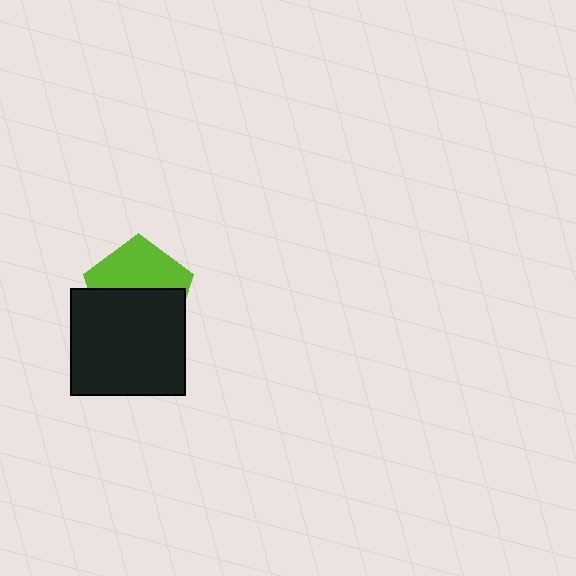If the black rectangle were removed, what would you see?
You would see the complete lime pentagon.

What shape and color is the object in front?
The object in front is a black rectangle.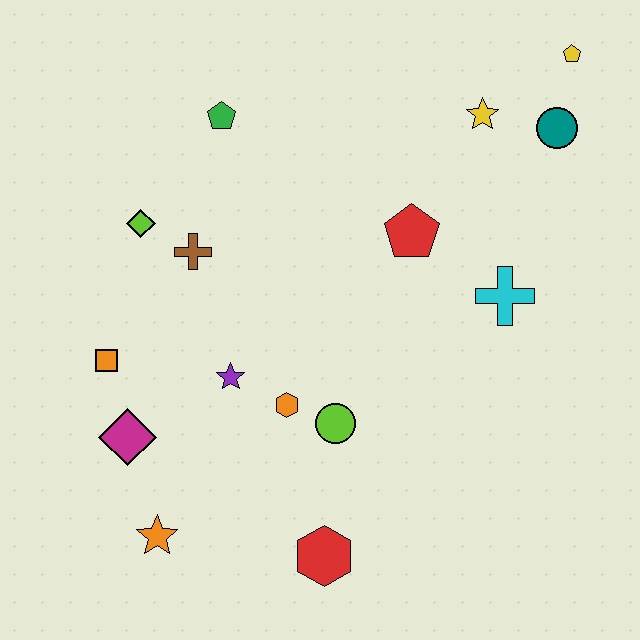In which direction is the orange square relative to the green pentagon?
The orange square is below the green pentagon.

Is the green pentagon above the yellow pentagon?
No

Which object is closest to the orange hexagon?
The lime circle is closest to the orange hexagon.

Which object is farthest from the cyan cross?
The orange star is farthest from the cyan cross.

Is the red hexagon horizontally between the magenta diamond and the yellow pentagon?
Yes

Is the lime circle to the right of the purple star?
Yes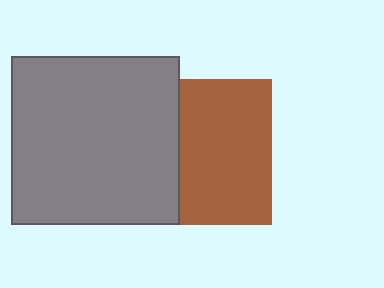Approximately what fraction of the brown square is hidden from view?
Roughly 37% of the brown square is hidden behind the gray square.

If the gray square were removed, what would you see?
You would see the complete brown square.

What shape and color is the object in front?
The object in front is a gray square.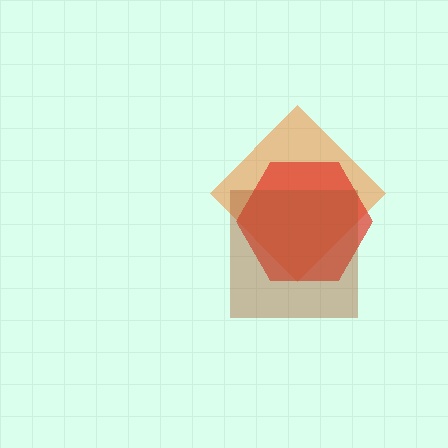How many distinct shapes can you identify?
There are 3 distinct shapes: an orange diamond, a red hexagon, a brown square.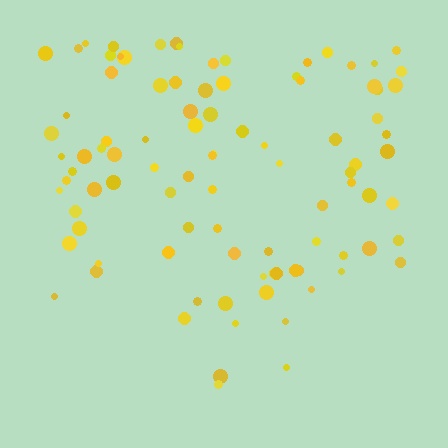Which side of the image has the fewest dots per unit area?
The bottom.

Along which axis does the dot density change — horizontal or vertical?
Vertical.